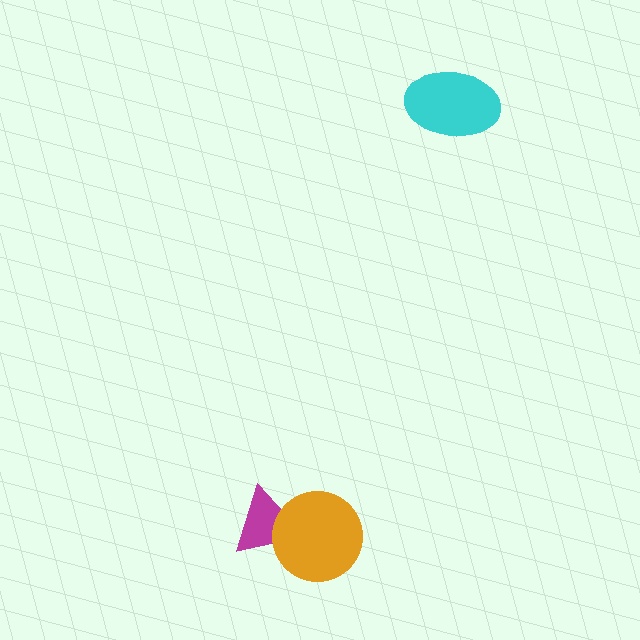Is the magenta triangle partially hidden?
Yes, it is partially covered by another shape.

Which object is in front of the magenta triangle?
The orange circle is in front of the magenta triangle.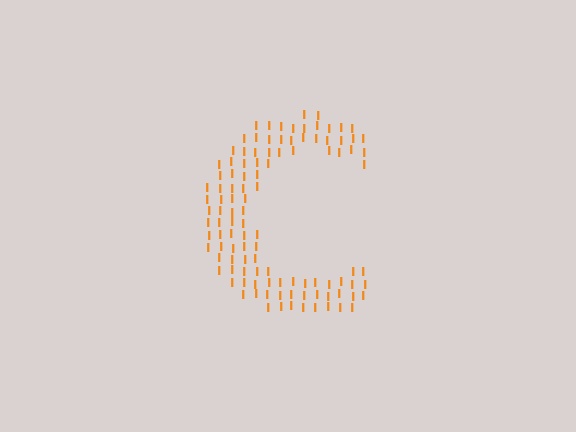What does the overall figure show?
The overall figure shows the letter C.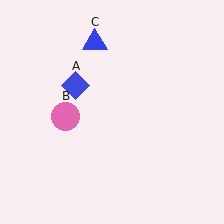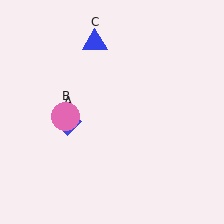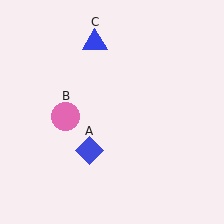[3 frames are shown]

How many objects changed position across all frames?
1 object changed position: blue diamond (object A).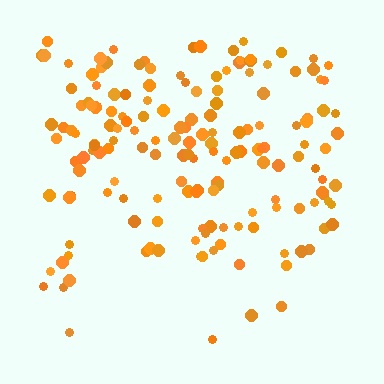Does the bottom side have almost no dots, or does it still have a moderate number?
Still a moderate number, just noticeably fewer than the top.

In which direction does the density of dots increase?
From bottom to top, with the top side densest.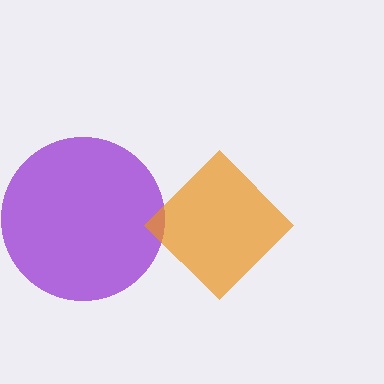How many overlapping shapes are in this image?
There are 2 overlapping shapes in the image.